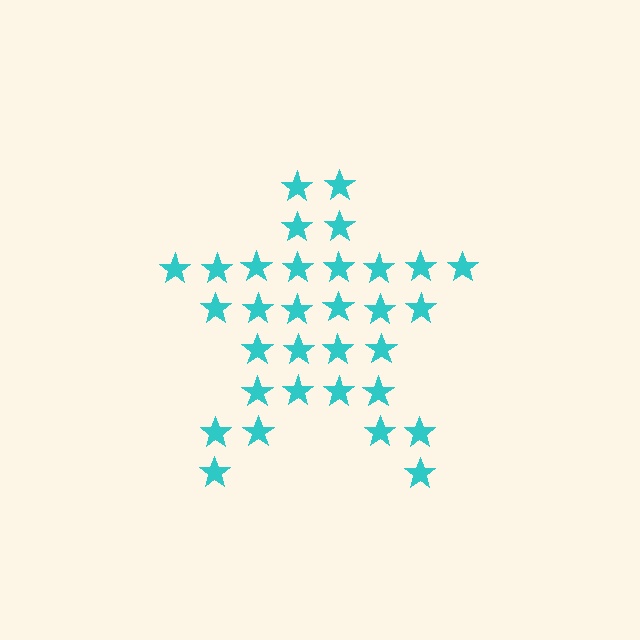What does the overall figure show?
The overall figure shows a star.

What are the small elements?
The small elements are stars.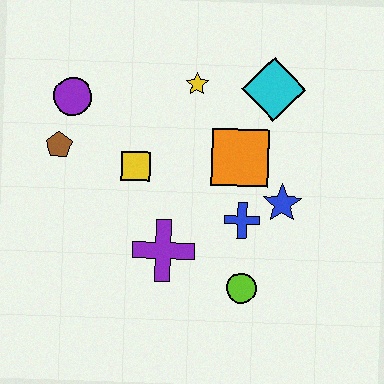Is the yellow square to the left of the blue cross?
Yes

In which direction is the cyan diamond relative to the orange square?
The cyan diamond is above the orange square.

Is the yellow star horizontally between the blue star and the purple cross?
Yes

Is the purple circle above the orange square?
Yes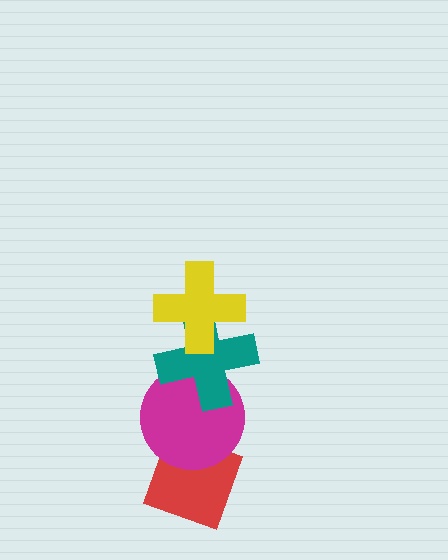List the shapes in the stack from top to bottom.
From top to bottom: the yellow cross, the teal cross, the magenta circle, the red diamond.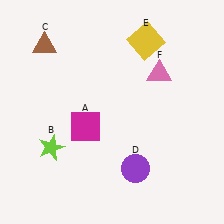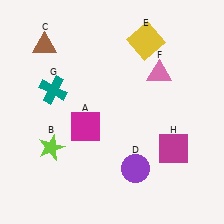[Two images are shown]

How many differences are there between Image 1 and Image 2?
There are 2 differences between the two images.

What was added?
A teal cross (G), a magenta square (H) were added in Image 2.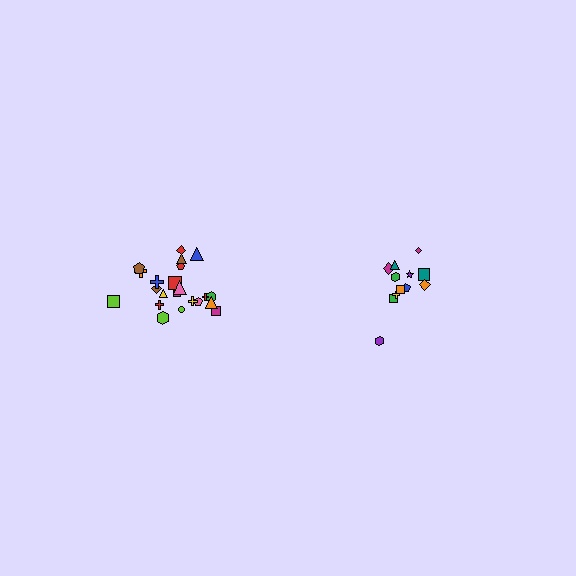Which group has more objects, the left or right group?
The left group.